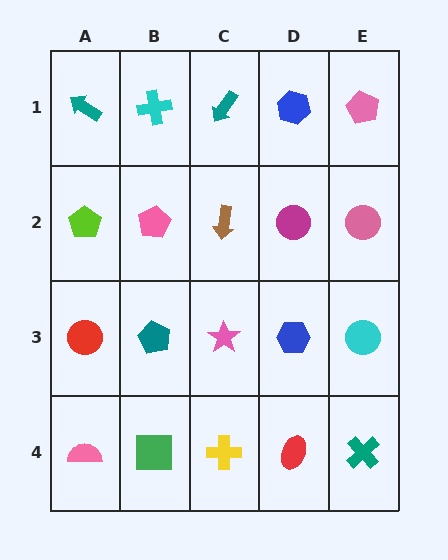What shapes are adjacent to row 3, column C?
A brown arrow (row 2, column C), a yellow cross (row 4, column C), a teal pentagon (row 3, column B), a blue hexagon (row 3, column D).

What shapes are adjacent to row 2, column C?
A teal arrow (row 1, column C), a pink star (row 3, column C), a pink pentagon (row 2, column B), a magenta circle (row 2, column D).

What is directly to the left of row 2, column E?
A magenta circle.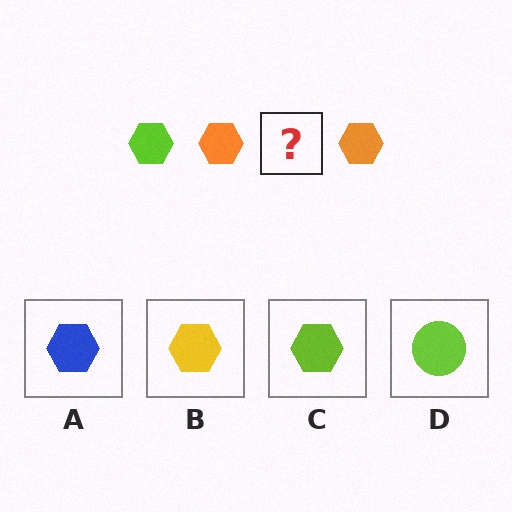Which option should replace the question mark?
Option C.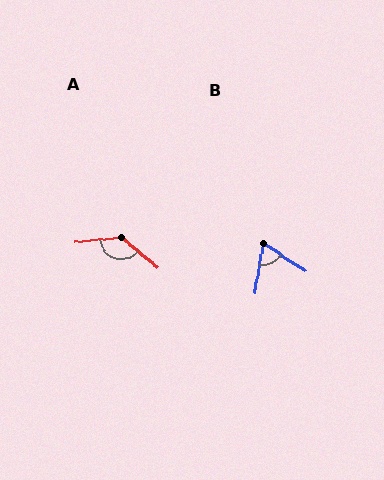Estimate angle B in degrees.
Approximately 66 degrees.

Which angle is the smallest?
B, at approximately 66 degrees.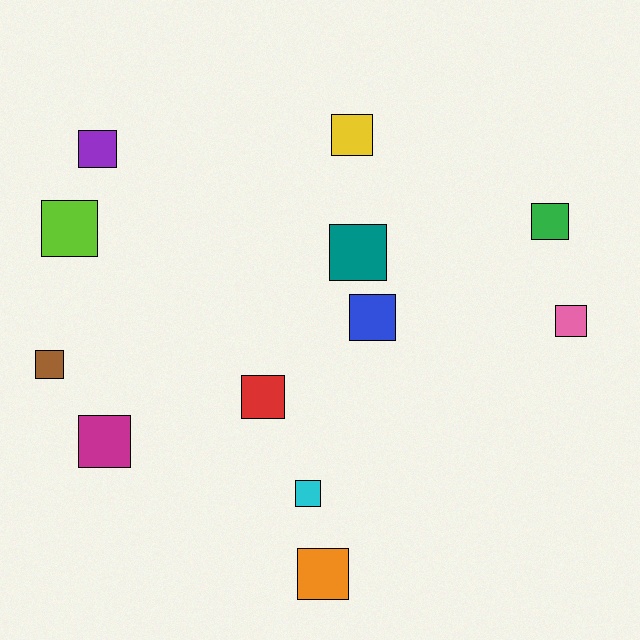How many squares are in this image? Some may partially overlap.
There are 12 squares.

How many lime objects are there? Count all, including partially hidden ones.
There is 1 lime object.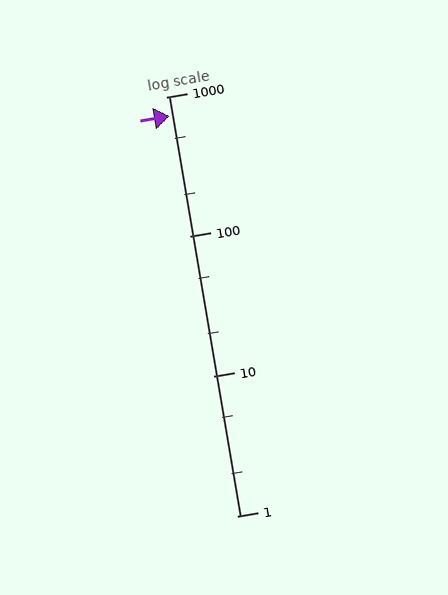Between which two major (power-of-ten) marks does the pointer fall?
The pointer is between 100 and 1000.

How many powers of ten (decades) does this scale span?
The scale spans 3 decades, from 1 to 1000.